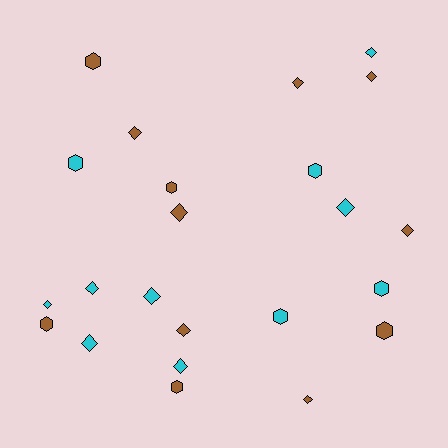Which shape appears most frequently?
Diamond, with 14 objects.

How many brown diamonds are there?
There are 7 brown diamonds.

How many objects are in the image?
There are 23 objects.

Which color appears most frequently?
Brown, with 12 objects.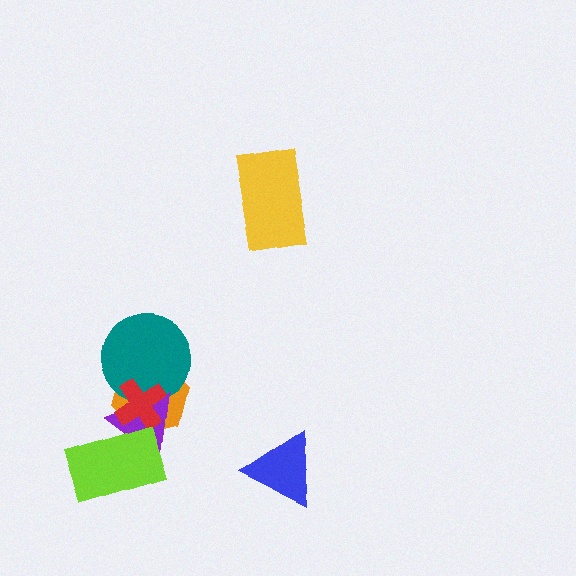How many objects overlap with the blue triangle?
0 objects overlap with the blue triangle.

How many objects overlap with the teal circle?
3 objects overlap with the teal circle.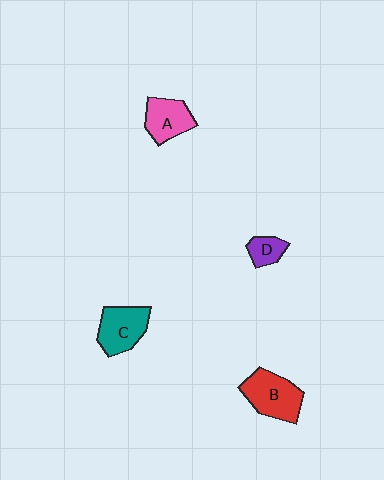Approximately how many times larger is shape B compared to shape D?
Approximately 2.4 times.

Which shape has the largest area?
Shape B (red).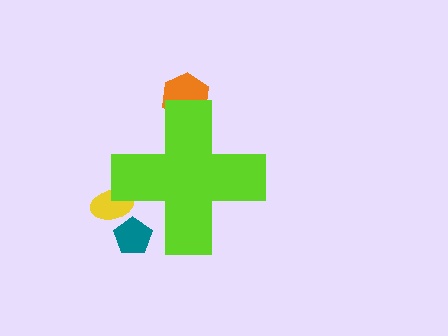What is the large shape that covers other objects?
A lime cross.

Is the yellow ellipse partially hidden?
Yes, the yellow ellipse is partially hidden behind the lime cross.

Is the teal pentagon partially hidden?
Yes, the teal pentagon is partially hidden behind the lime cross.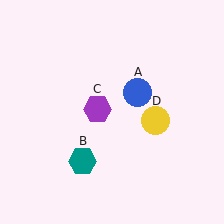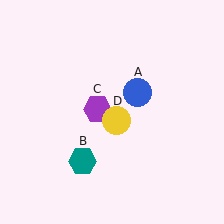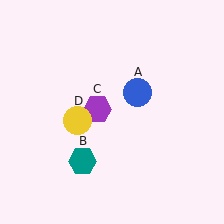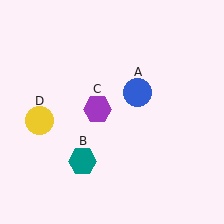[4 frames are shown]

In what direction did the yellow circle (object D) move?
The yellow circle (object D) moved left.